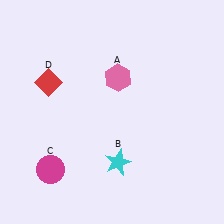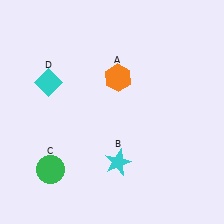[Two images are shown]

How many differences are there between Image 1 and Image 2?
There are 3 differences between the two images.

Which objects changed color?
A changed from pink to orange. C changed from magenta to green. D changed from red to cyan.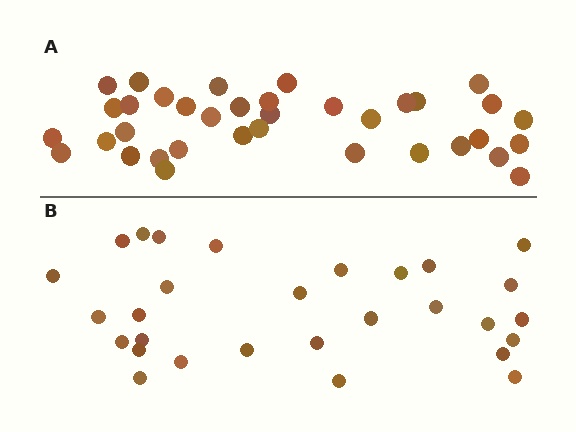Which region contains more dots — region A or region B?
Region A (the top region) has more dots.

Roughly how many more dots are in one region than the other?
Region A has roughly 8 or so more dots than region B.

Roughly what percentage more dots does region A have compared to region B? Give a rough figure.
About 25% more.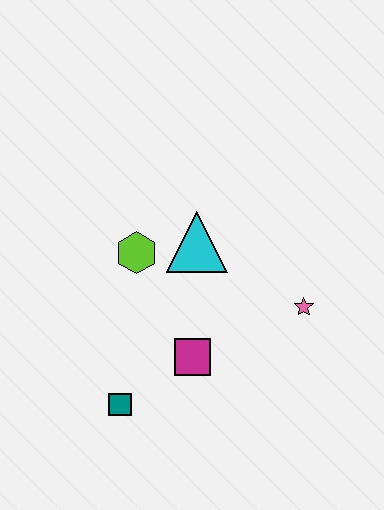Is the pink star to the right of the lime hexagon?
Yes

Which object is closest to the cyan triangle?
The lime hexagon is closest to the cyan triangle.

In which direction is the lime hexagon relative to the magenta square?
The lime hexagon is above the magenta square.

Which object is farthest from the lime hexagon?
The pink star is farthest from the lime hexagon.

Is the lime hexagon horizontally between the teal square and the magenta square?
Yes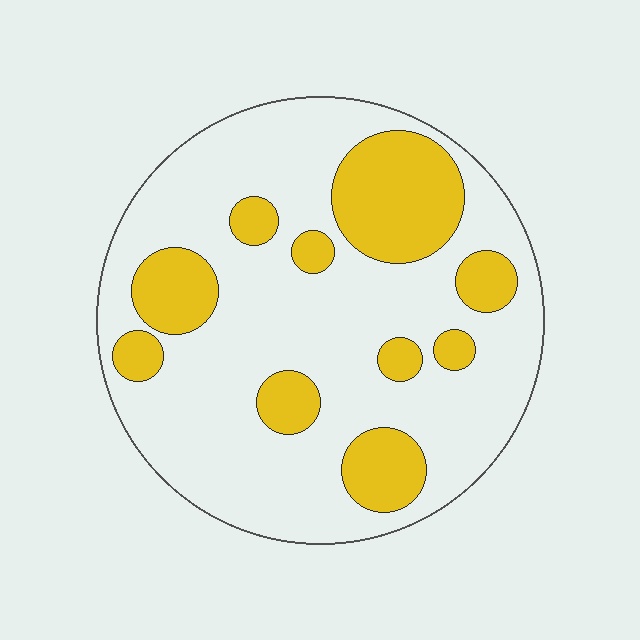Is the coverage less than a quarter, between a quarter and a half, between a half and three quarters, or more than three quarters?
Between a quarter and a half.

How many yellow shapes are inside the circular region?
10.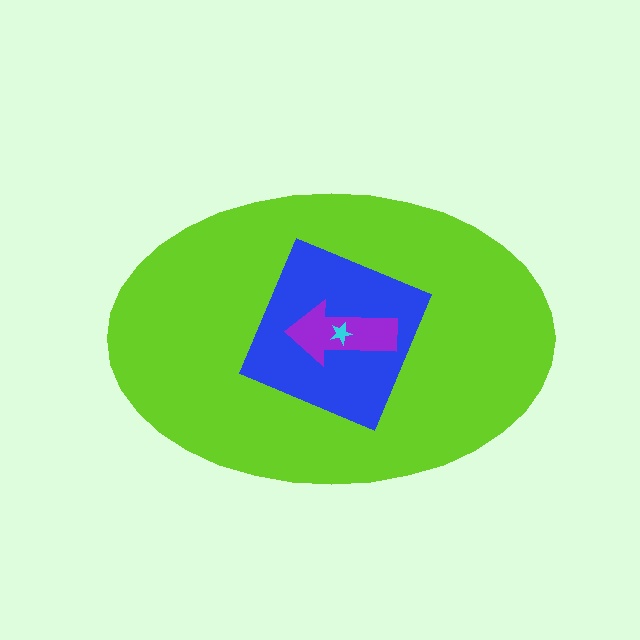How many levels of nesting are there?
4.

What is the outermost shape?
The lime ellipse.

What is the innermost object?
The cyan star.